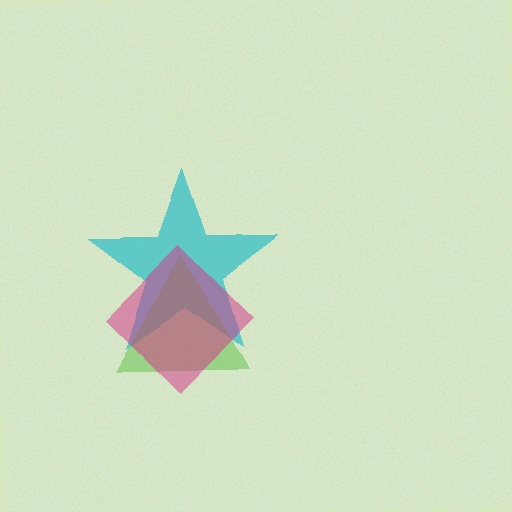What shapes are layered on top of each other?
The layered shapes are: a cyan star, a lime triangle, a magenta diamond.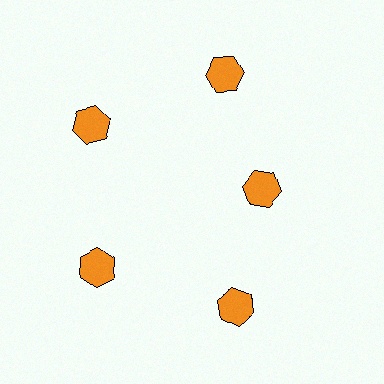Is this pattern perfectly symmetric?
No. The 5 orange hexagons are arranged in a ring, but one element near the 3 o'clock position is pulled inward toward the center, breaking the 5-fold rotational symmetry.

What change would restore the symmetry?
The symmetry would be restored by moving it outward, back onto the ring so that all 5 hexagons sit at equal angles and equal distance from the center.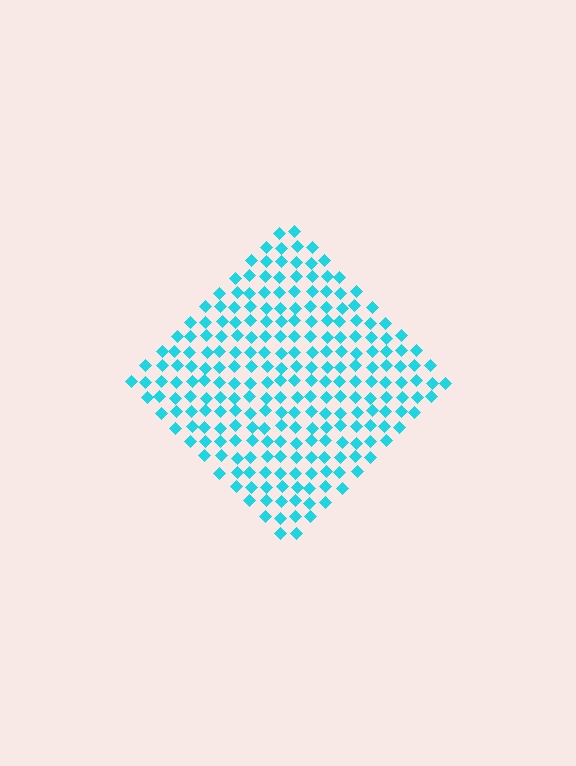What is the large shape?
The large shape is a diamond.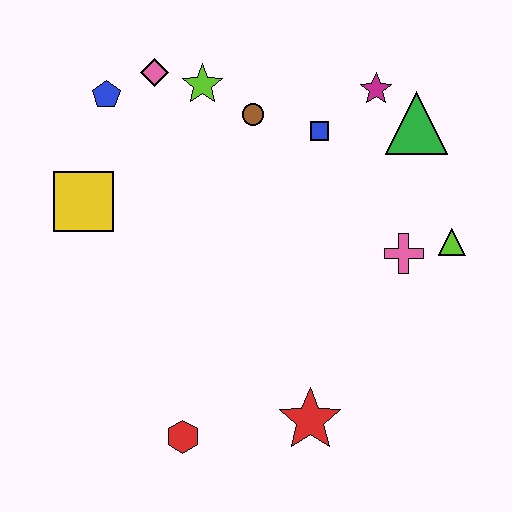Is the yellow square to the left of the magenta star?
Yes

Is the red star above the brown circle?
No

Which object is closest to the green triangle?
The magenta star is closest to the green triangle.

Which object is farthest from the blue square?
The red hexagon is farthest from the blue square.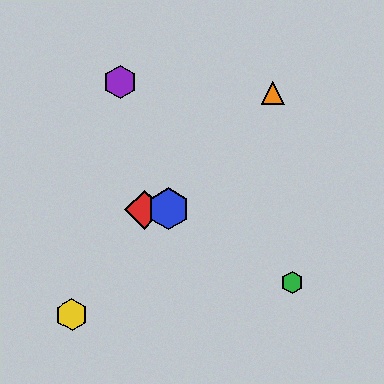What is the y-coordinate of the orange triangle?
The orange triangle is at y≈93.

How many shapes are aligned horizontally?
2 shapes (the red diamond, the blue hexagon) are aligned horizontally.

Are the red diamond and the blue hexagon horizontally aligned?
Yes, both are at y≈209.